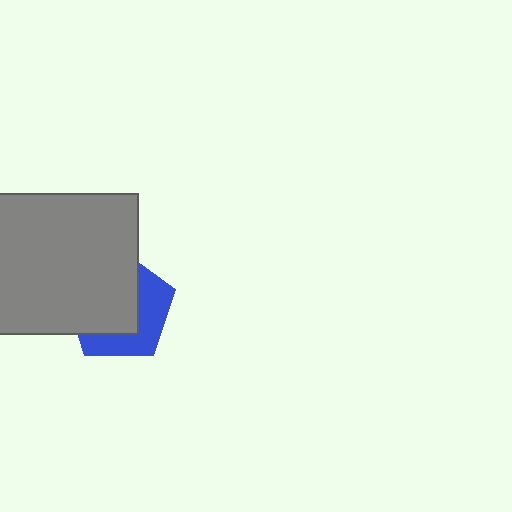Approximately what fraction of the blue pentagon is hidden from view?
Roughly 60% of the blue pentagon is hidden behind the gray square.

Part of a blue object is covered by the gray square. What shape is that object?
It is a pentagon.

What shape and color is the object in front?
The object in front is a gray square.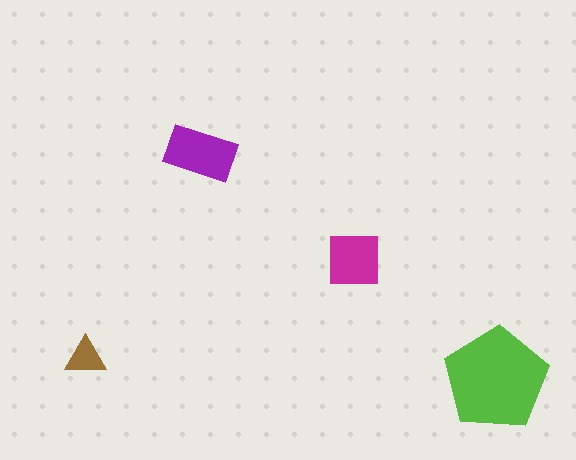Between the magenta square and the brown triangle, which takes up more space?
The magenta square.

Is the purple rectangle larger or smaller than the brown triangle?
Larger.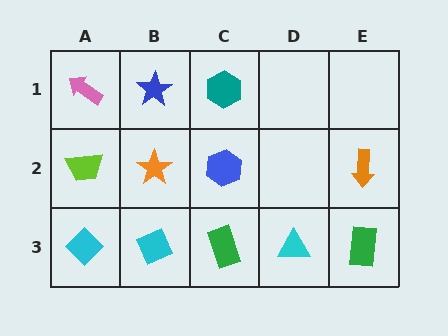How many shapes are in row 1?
3 shapes.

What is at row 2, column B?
An orange star.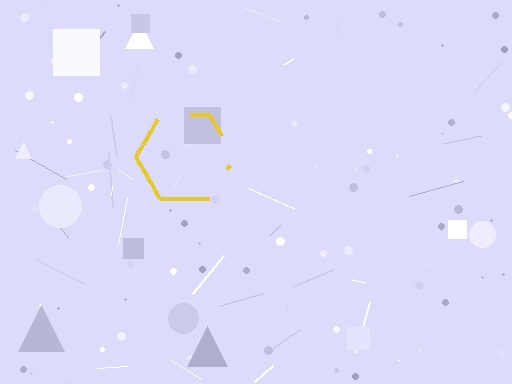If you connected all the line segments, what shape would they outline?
They would outline a hexagon.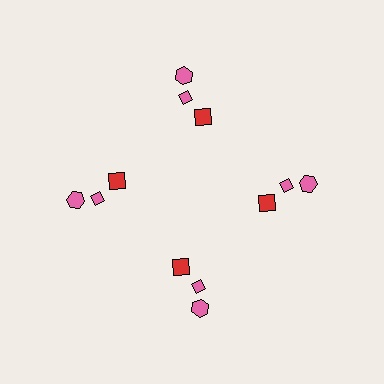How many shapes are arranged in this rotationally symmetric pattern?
There are 12 shapes, arranged in 4 groups of 3.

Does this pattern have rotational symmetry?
Yes, this pattern has 4-fold rotational symmetry. It looks the same after rotating 90 degrees around the center.